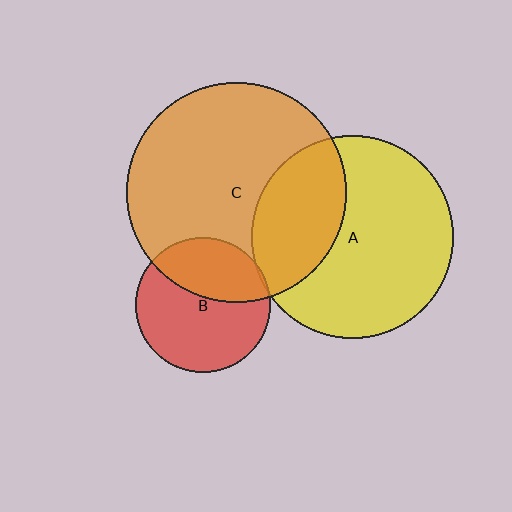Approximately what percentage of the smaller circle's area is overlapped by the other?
Approximately 30%.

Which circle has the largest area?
Circle C (orange).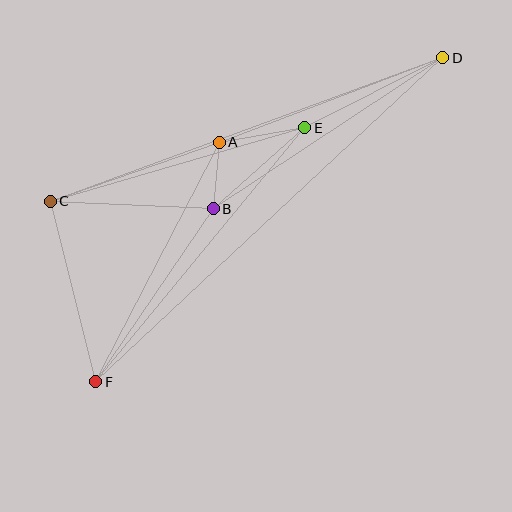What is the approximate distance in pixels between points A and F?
The distance between A and F is approximately 269 pixels.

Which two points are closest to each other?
Points A and B are closest to each other.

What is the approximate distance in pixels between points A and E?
The distance between A and E is approximately 87 pixels.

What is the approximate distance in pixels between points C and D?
The distance between C and D is approximately 418 pixels.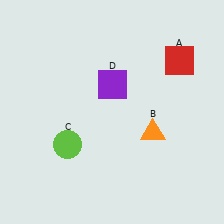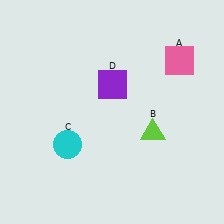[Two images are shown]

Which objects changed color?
A changed from red to pink. B changed from orange to lime. C changed from lime to cyan.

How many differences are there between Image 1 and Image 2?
There are 3 differences between the two images.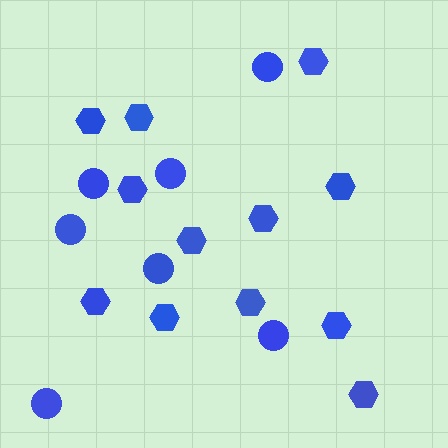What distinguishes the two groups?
There are 2 groups: one group of hexagons (12) and one group of circles (7).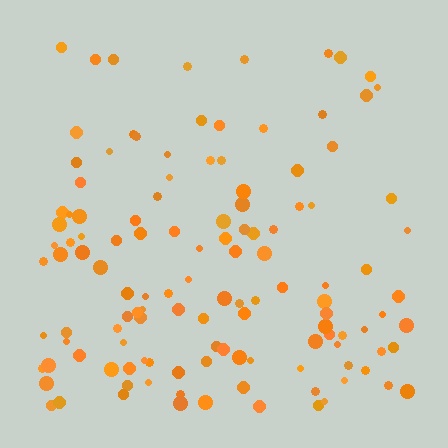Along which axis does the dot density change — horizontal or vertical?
Vertical.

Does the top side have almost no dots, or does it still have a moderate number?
Still a moderate number, just noticeably fewer than the bottom.